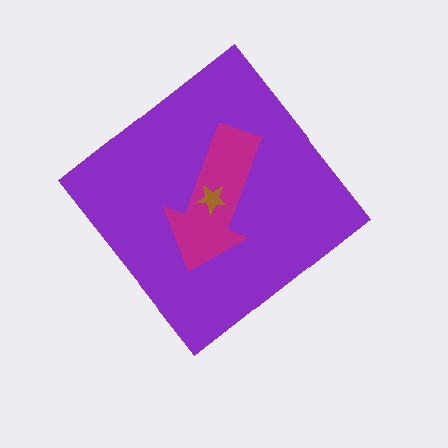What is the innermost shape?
The brown star.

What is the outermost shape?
The purple diamond.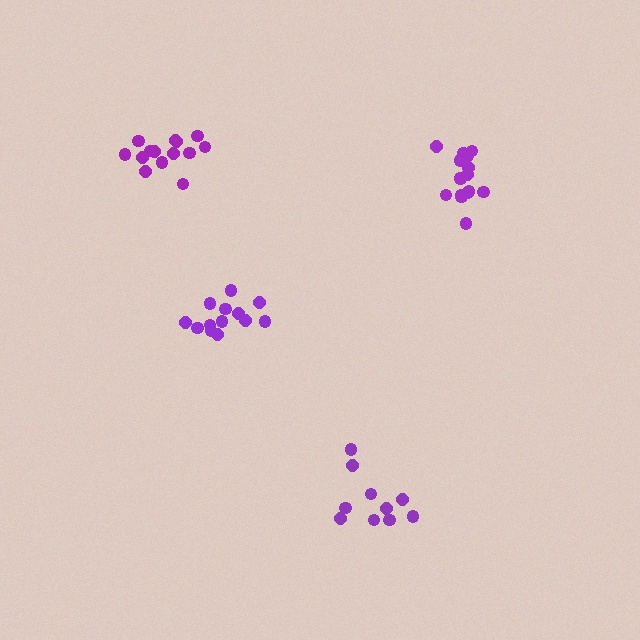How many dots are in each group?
Group 1: 10 dots, Group 2: 13 dots, Group 3: 16 dots, Group 4: 14 dots (53 total).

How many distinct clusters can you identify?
There are 4 distinct clusters.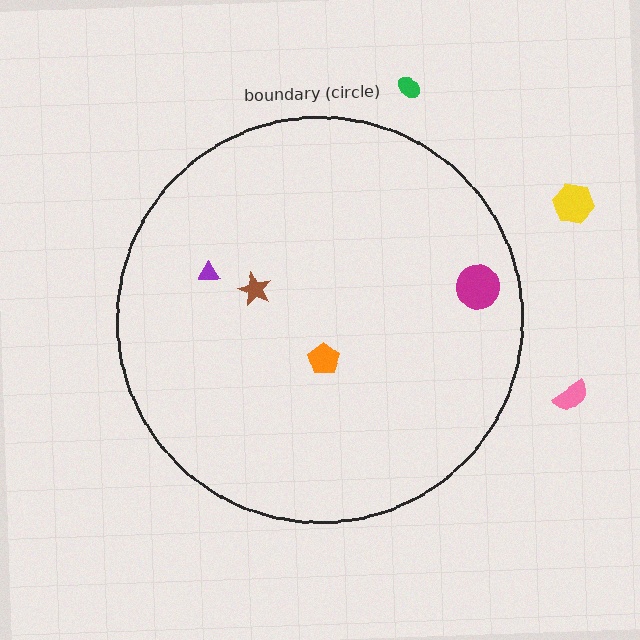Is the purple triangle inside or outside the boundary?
Inside.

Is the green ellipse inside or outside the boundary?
Outside.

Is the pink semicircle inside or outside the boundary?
Outside.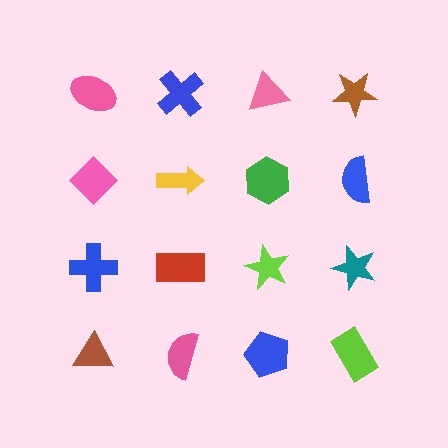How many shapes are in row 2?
4 shapes.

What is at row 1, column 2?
A blue cross.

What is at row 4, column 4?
A lime rectangle.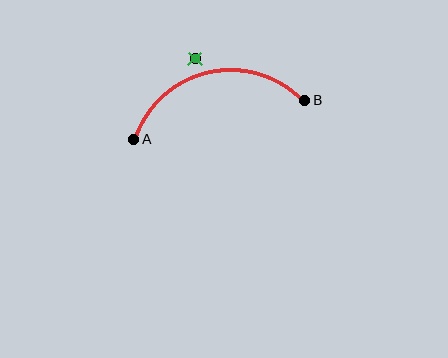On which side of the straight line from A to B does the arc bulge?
The arc bulges above the straight line connecting A and B.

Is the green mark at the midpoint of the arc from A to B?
No — the green mark does not lie on the arc at all. It sits slightly outside the curve.